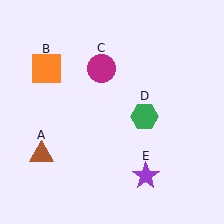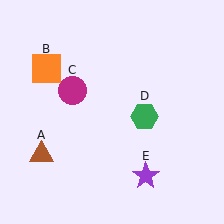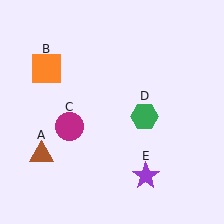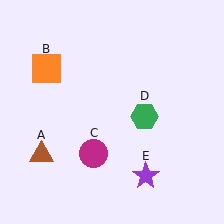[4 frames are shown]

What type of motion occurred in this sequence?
The magenta circle (object C) rotated counterclockwise around the center of the scene.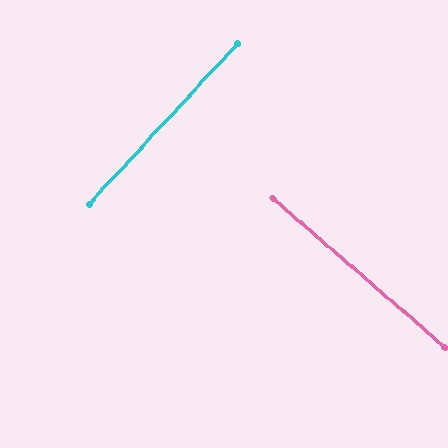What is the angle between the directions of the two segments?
Approximately 88 degrees.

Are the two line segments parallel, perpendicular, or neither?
Perpendicular — they meet at approximately 88°.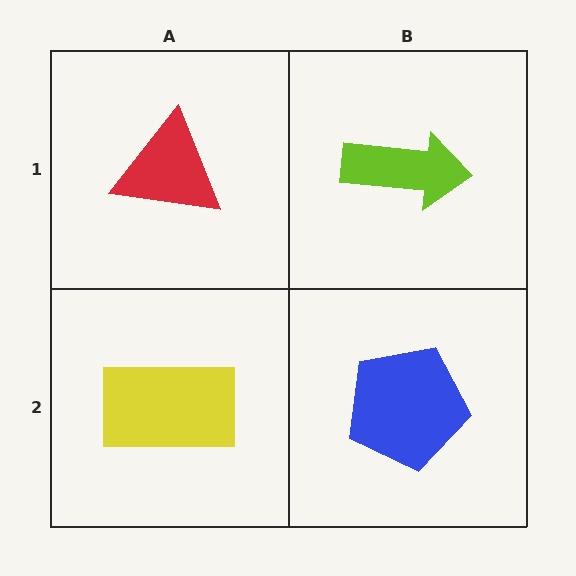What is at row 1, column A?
A red triangle.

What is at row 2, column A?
A yellow rectangle.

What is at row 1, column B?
A lime arrow.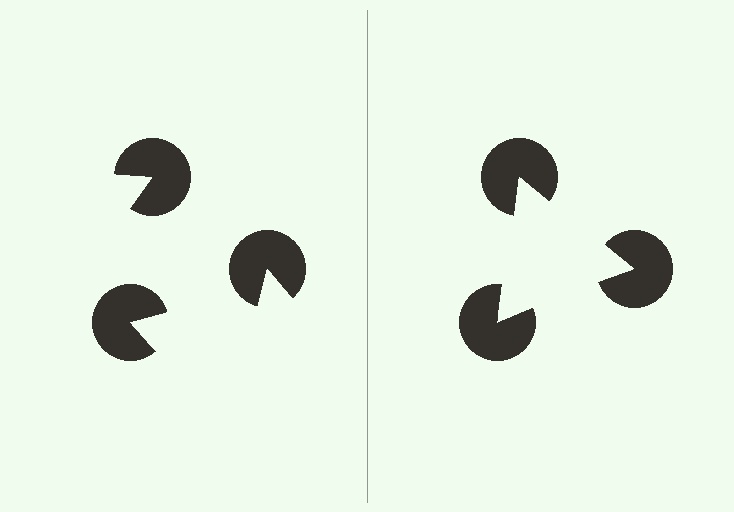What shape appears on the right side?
An illusory triangle.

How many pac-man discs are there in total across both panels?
6 — 3 on each side.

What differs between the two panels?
The pac-man discs are positioned identically on both sides; only the wedge orientations differ. On the right they align to a triangle; on the left they are misaligned.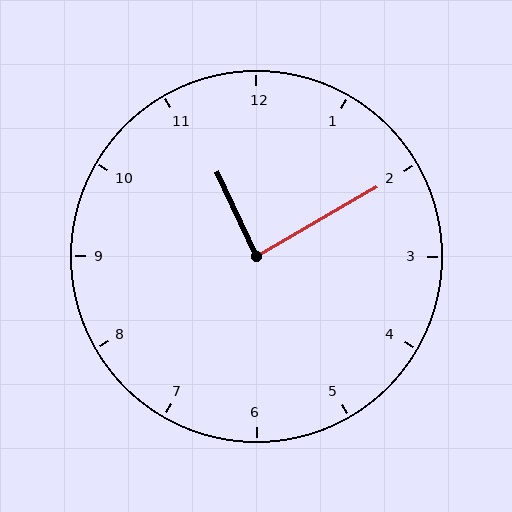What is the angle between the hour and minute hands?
Approximately 85 degrees.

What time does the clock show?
11:10.